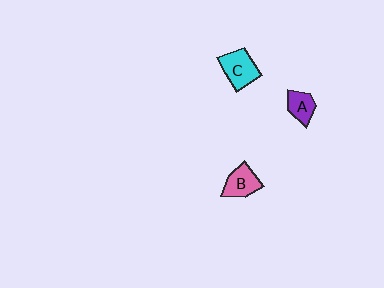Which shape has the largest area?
Shape C (cyan).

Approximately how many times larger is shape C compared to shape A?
Approximately 1.5 times.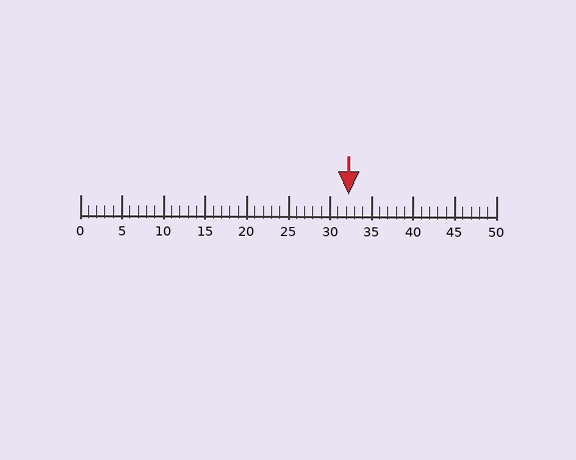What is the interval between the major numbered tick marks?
The major tick marks are spaced 5 units apart.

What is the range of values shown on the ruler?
The ruler shows values from 0 to 50.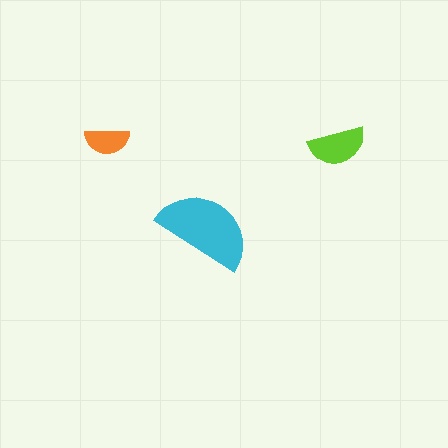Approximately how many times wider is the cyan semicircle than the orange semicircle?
About 2 times wider.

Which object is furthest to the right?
The lime semicircle is rightmost.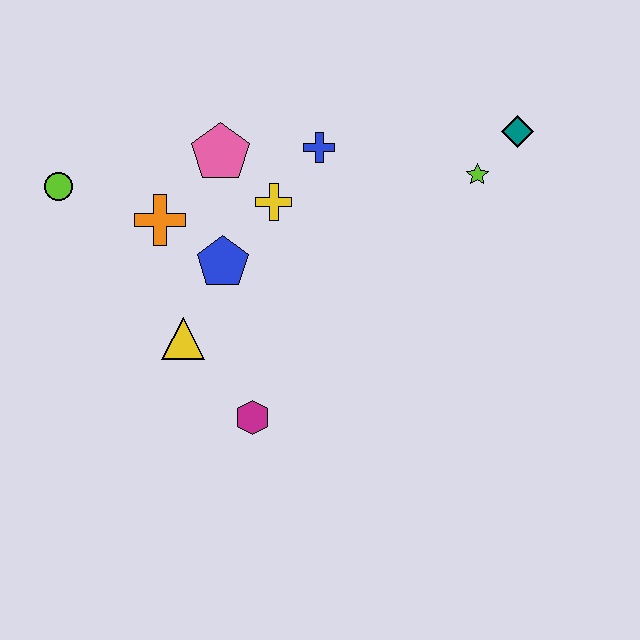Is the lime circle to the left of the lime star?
Yes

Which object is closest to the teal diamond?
The lime star is closest to the teal diamond.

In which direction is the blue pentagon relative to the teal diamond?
The blue pentagon is to the left of the teal diamond.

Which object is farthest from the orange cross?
The teal diamond is farthest from the orange cross.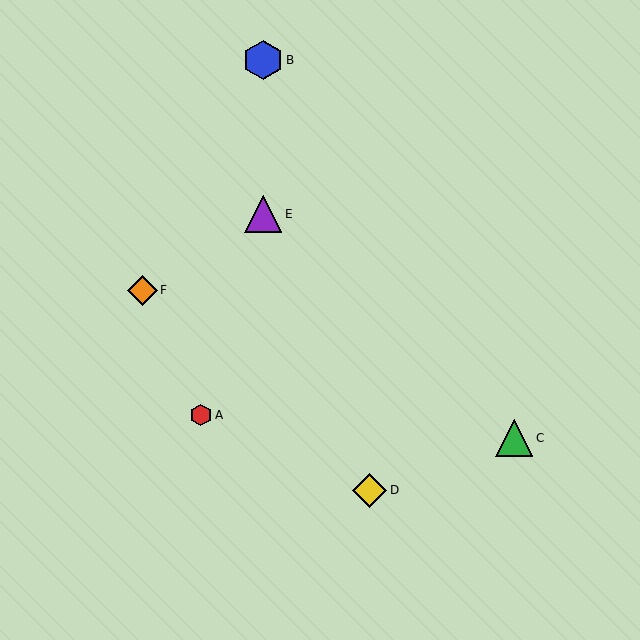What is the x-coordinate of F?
Object F is at x≈142.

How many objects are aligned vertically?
2 objects (B, E) are aligned vertically.